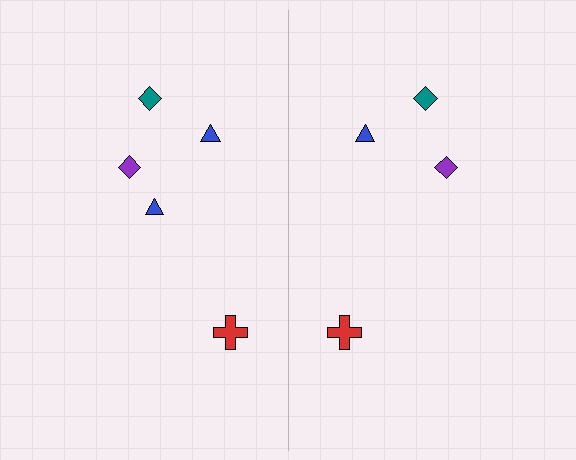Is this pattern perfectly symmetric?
No, the pattern is not perfectly symmetric. A blue triangle is missing from the right side.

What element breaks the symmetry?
A blue triangle is missing from the right side.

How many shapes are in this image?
There are 9 shapes in this image.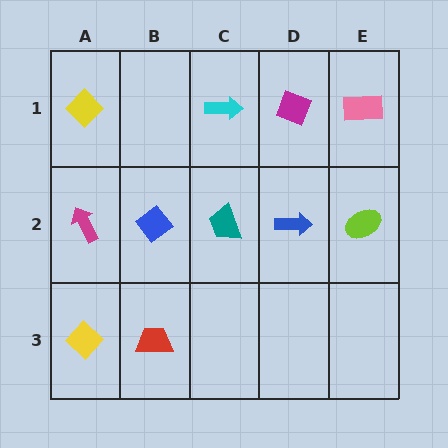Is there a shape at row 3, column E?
No, that cell is empty.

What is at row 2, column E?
A lime ellipse.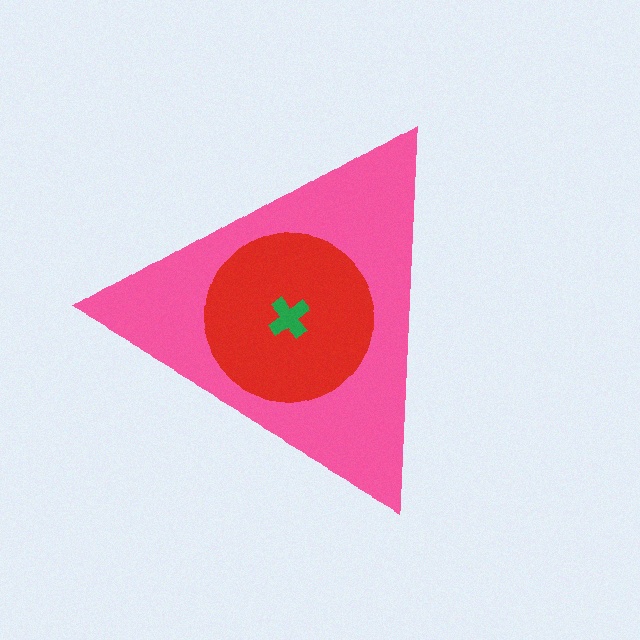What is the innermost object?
The green cross.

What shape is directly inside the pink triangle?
The red circle.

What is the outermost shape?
The pink triangle.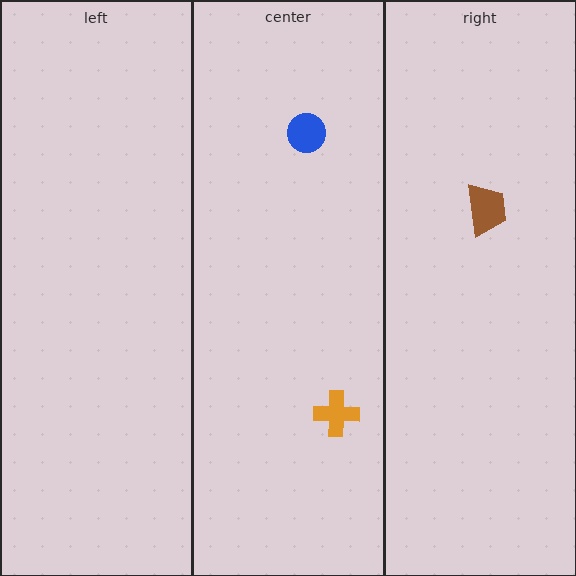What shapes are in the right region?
The brown trapezoid.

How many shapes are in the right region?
1.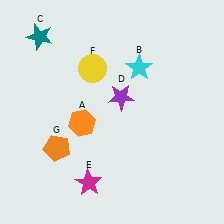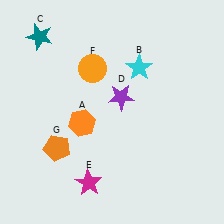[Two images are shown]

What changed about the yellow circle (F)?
In Image 1, F is yellow. In Image 2, it changed to orange.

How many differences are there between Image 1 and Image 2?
There is 1 difference between the two images.